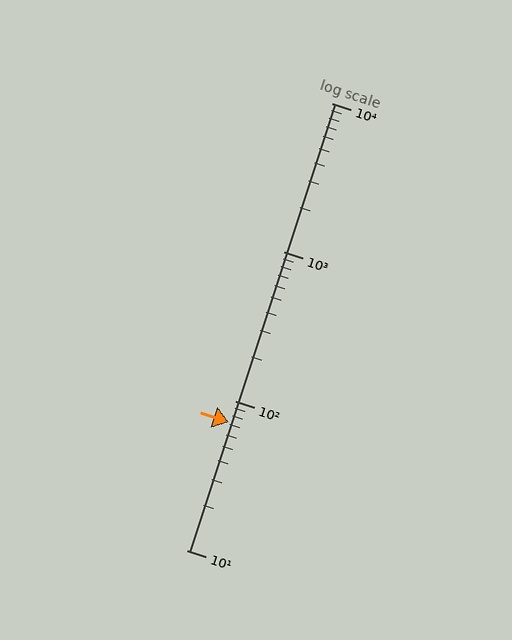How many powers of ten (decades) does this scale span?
The scale spans 3 decades, from 10 to 10000.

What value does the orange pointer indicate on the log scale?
The pointer indicates approximately 72.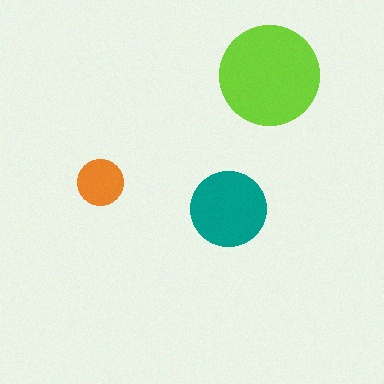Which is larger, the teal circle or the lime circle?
The lime one.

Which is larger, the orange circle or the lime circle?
The lime one.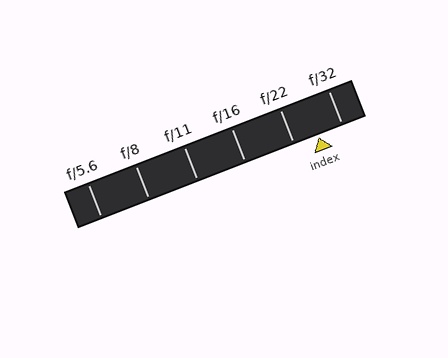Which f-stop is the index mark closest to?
The index mark is closest to f/32.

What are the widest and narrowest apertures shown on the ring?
The widest aperture shown is f/5.6 and the narrowest is f/32.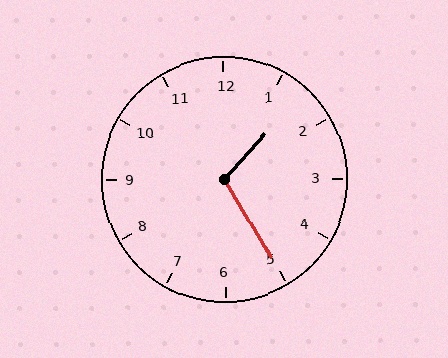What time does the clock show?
1:25.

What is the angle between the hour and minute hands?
Approximately 108 degrees.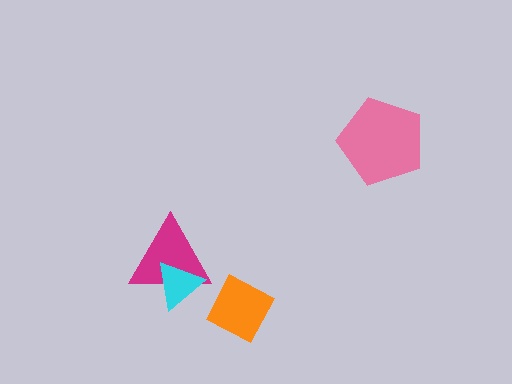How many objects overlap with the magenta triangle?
1 object overlaps with the magenta triangle.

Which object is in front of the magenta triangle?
The cyan triangle is in front of the magenta triangle.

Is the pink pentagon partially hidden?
No, no other shape covers it.